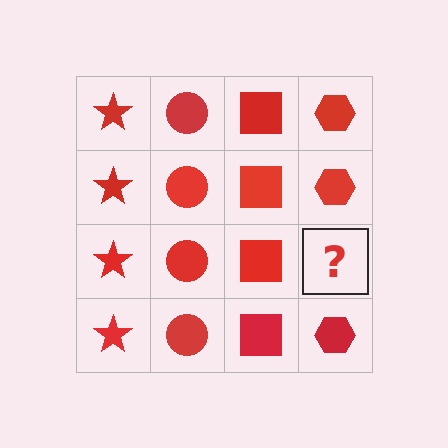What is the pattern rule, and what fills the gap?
The rule is that each column has a consistent shape. The gap should be filled with a red hexagon.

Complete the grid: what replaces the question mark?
The question mark should be replaced with a red hexagon.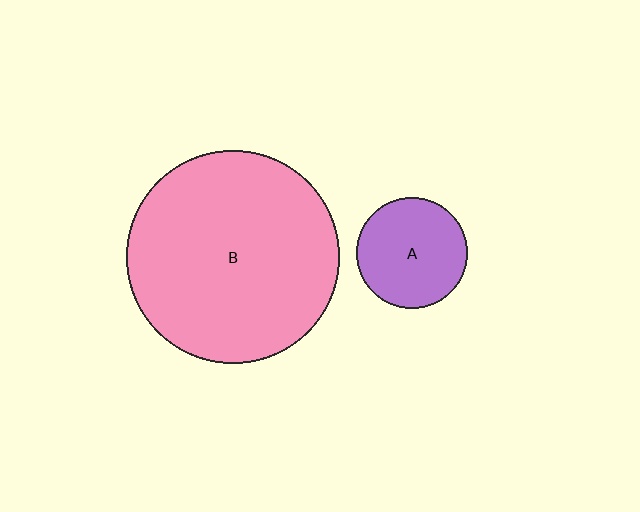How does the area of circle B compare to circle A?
Approximately 3.7 times.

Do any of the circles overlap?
No, none of the circles overlap.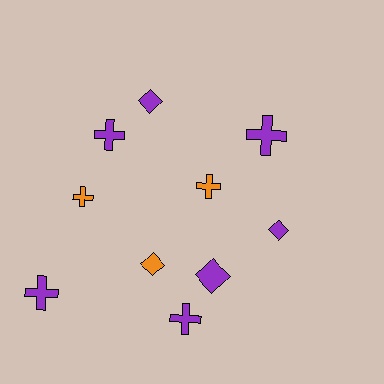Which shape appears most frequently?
Cross, with 6 objects.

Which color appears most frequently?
Purple, with 7 objects.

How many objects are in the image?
There are 10 objects.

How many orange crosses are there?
There are 2 orange crosses.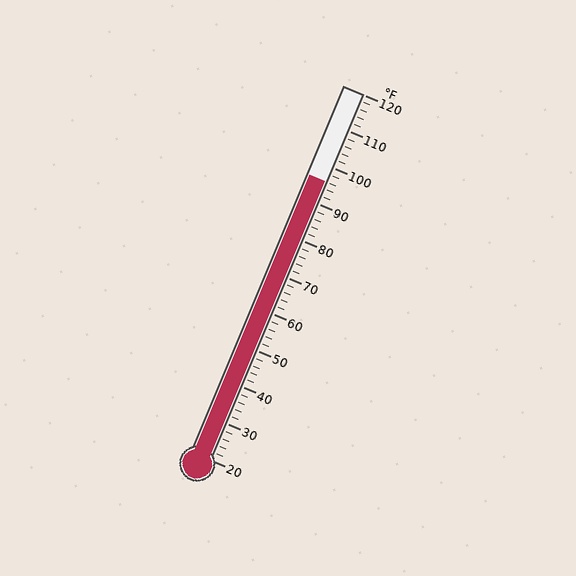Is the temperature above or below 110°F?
The temperature is below 110°F.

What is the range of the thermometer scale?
The thermometer scale ranges from 20°F to 120°F.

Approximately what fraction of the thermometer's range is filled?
The thermometer is filled to approximately 75% of its range.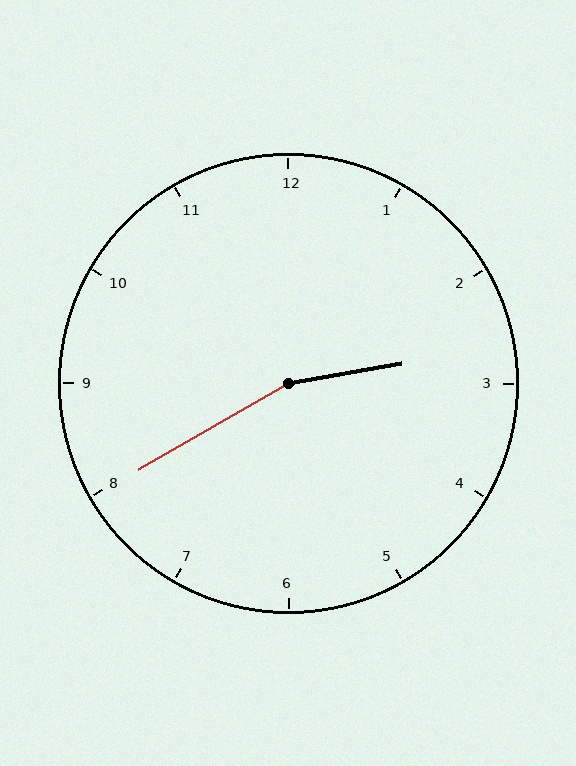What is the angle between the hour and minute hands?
Approximately 160 degrees.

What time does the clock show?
2:40.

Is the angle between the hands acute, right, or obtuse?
It is obtuse.